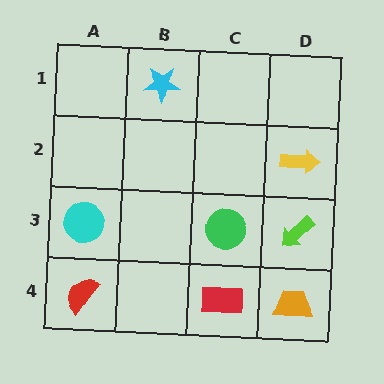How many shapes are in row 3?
3 shapes.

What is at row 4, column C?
A red rectangle.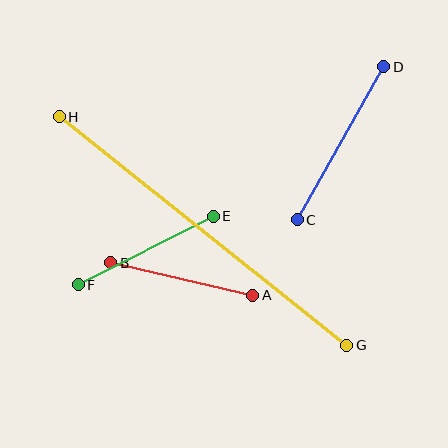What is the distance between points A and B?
The distance is approximately 146 pixels.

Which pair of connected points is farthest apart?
Points G and H are farthest apart.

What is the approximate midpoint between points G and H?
The midpoint is at approximately (203, 231) pixels.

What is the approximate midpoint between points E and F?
The midpoint is at approximately (146, 251) pixels.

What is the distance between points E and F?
The distance is approximately 151 pixels.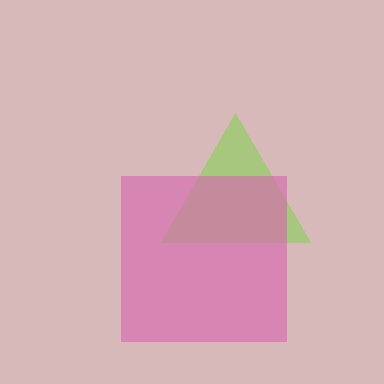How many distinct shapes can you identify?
There are 2 distinct shapes: a lime triangle, a pink square.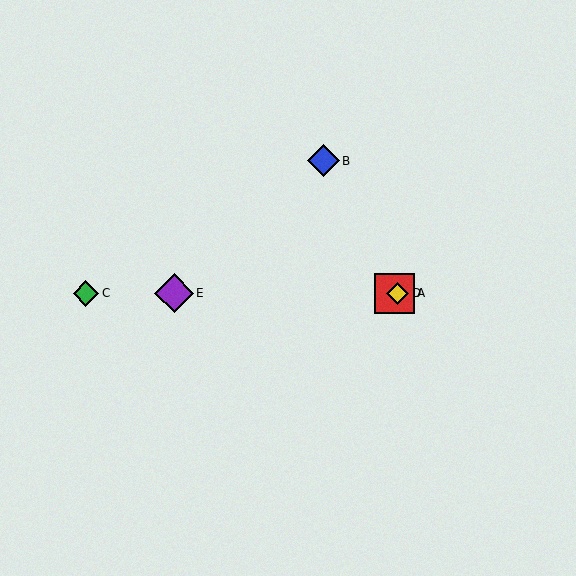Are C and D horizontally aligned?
Yes, both are at y≈293.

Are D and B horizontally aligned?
No, D is at y≈293 and B is at y≈161.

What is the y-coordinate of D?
Object D is at y≈293.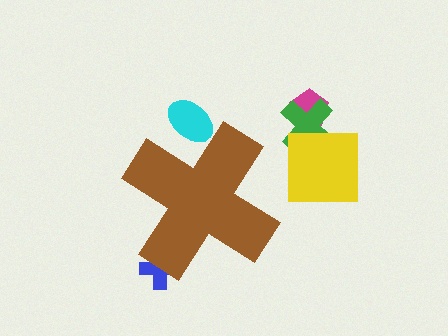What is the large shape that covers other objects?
A brown cross.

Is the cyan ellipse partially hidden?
Yes, the cyan ellipse is partially hidden behind the brown cross.